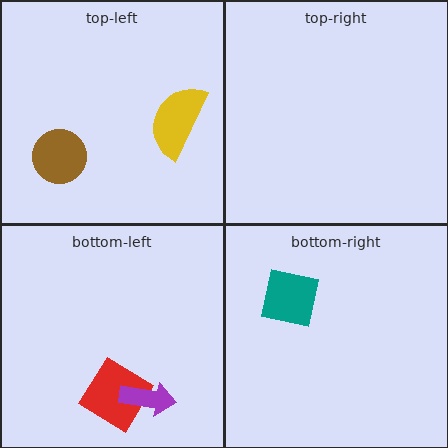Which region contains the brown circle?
The top-left region.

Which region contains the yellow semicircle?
The top-left region.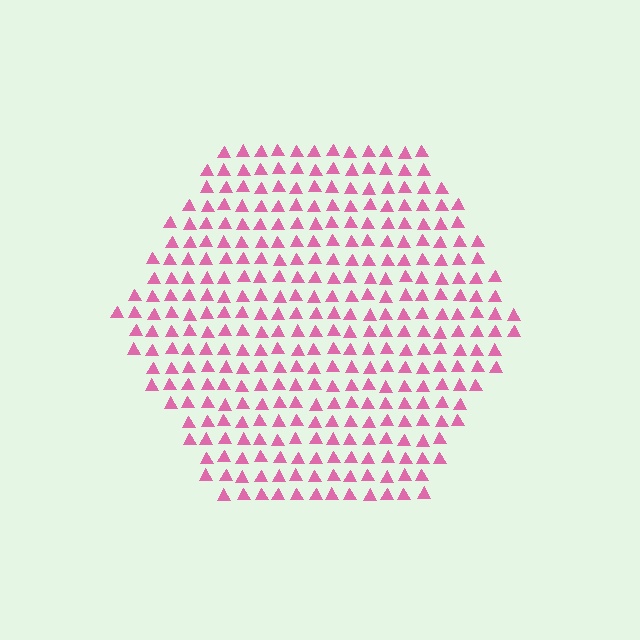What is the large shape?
The large shape is a hexagon.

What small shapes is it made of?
It is made of small triangles.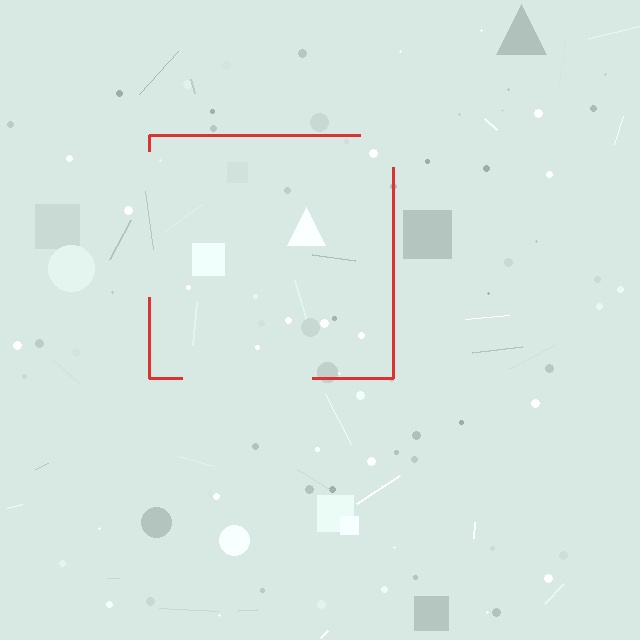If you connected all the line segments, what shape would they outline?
They would outline a square.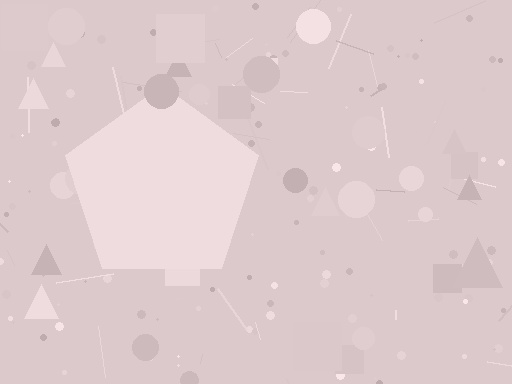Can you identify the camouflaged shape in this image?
The camouflaged shape is a pentagon.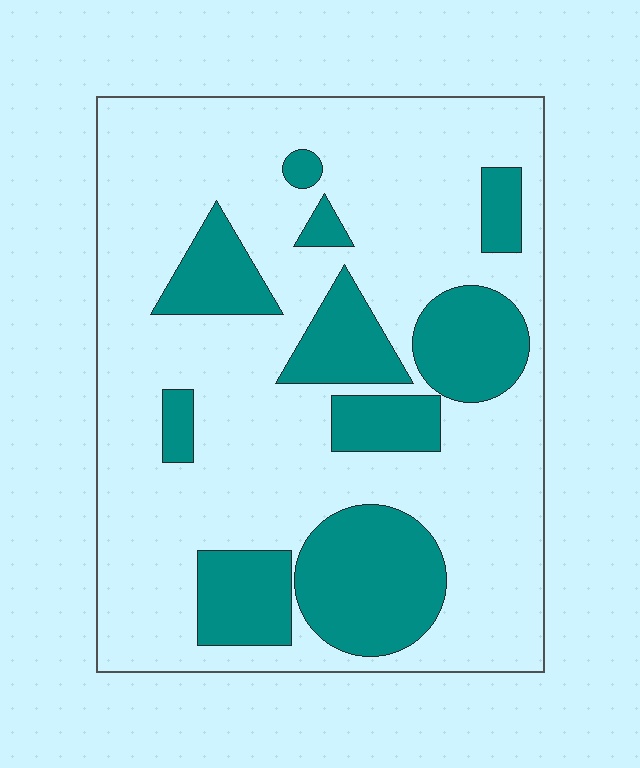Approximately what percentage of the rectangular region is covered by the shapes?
Approximately 25%.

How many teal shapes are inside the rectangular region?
10.